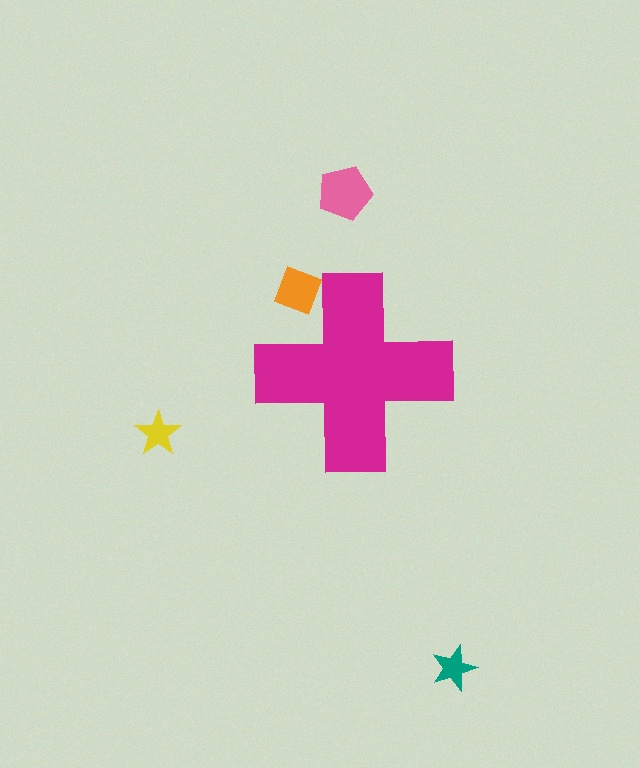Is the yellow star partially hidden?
No, the yellow star is fully visible.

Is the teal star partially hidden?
No, the teal star is fully visible.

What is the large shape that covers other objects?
A magenta cross.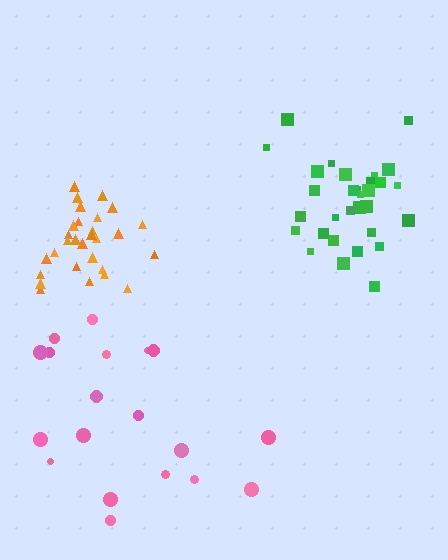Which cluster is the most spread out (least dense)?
Pink.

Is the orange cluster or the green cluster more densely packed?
Orange.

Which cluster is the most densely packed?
Orange.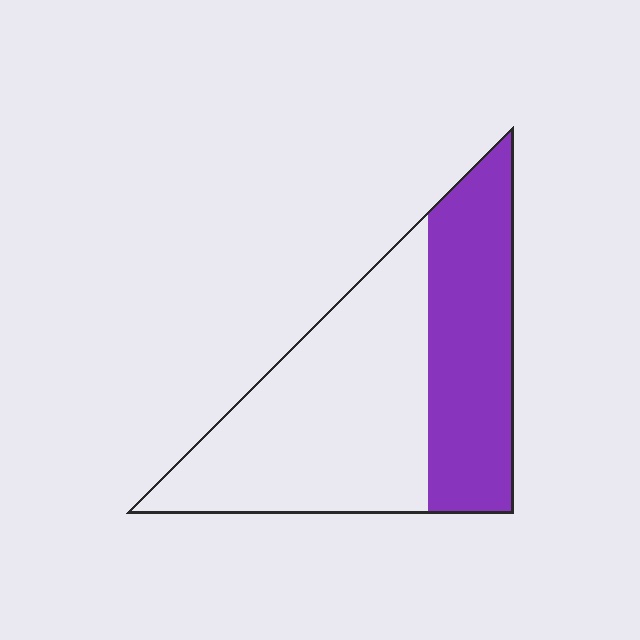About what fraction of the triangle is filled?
About two fifths (2/5).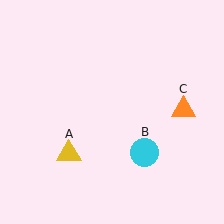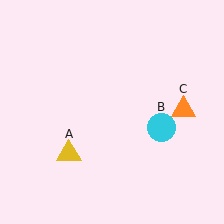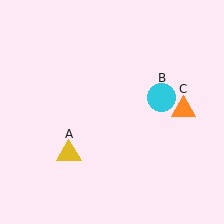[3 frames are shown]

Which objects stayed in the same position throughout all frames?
Yellow triangle (object A) and orange triangle (object C) remained stationary.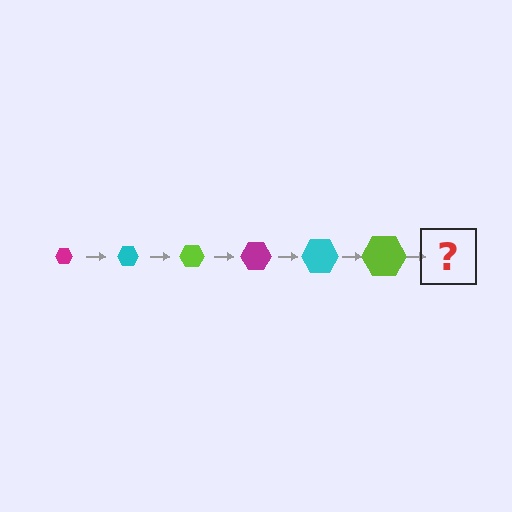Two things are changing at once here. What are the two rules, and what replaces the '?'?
The two rules are that the hexagon grows larger each step and the color cycles through magenta, cyan, and lime. The '?' should be a magenta hexagon, larger than the previous one.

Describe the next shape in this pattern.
It should be a magenta hexagon, larger than the previous one.